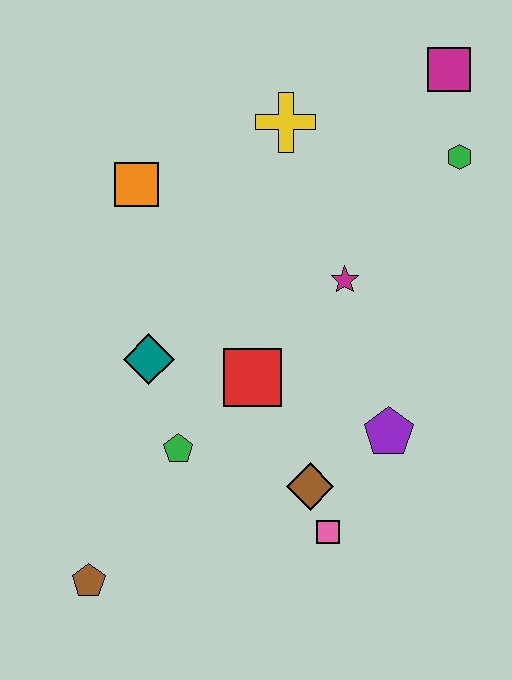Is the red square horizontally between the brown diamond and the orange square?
Yes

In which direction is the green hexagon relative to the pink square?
The green hexagon is above the pink square.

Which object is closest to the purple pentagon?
The brown diamond is closest to the purple pentagon.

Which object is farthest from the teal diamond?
The magenta square is farthest from the teal diamond.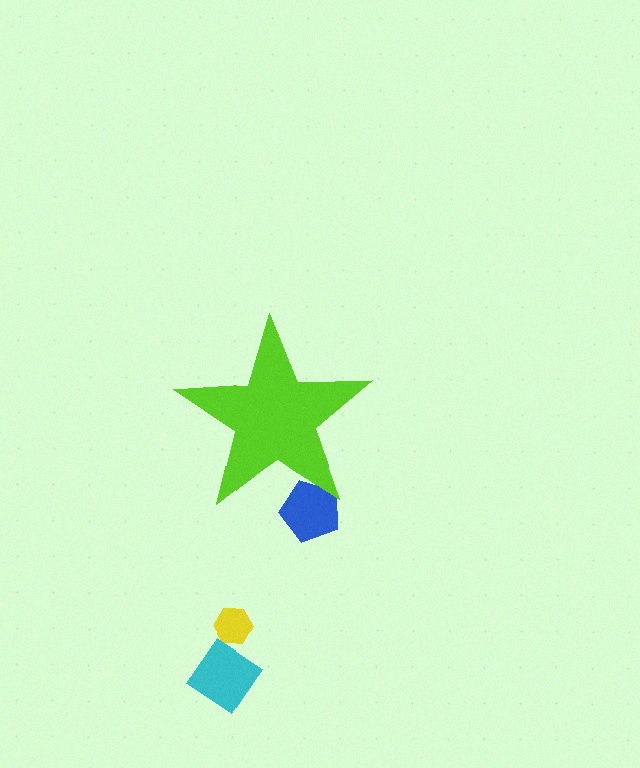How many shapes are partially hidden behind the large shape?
1 shape is partially hidden.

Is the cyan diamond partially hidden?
No, the cyan diamond is fully visible.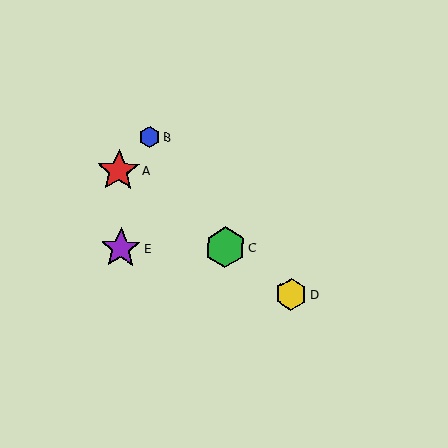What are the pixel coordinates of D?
Object D is at (291, 295).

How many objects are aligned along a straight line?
3 objects (A, C, D) are aligned along a straight line.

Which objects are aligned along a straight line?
Objects A, C, D are aligned along a straight line.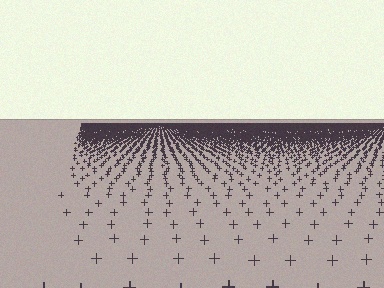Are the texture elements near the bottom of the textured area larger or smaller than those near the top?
Larger. Near the bottom, elements are closer to the viewer and appear at a bigger on-screen size.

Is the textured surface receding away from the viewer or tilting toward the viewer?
The surface is receding away from the viewer. Texture elements get smaller and denser toward the top.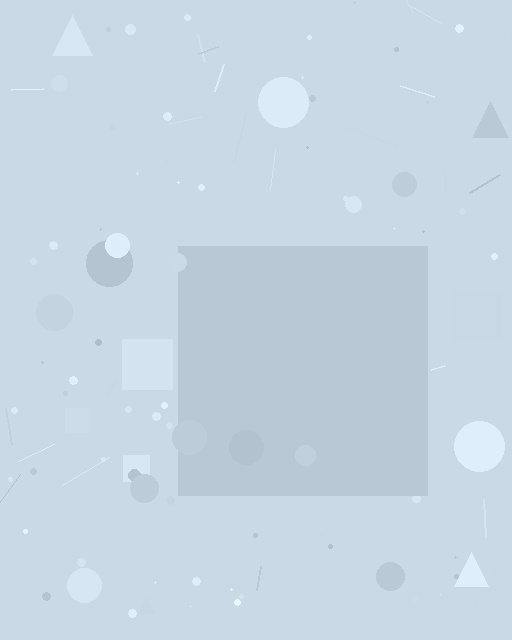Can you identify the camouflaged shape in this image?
The camouflaged shape is a square.